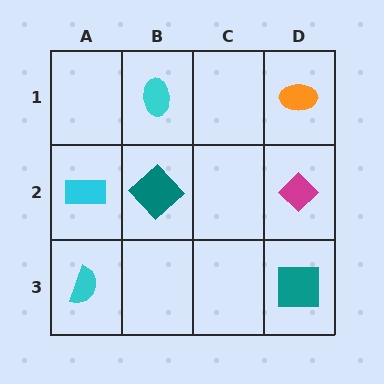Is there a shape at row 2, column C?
No, that cell is empty.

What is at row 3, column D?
A teal square.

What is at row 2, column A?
A cyan rectangle.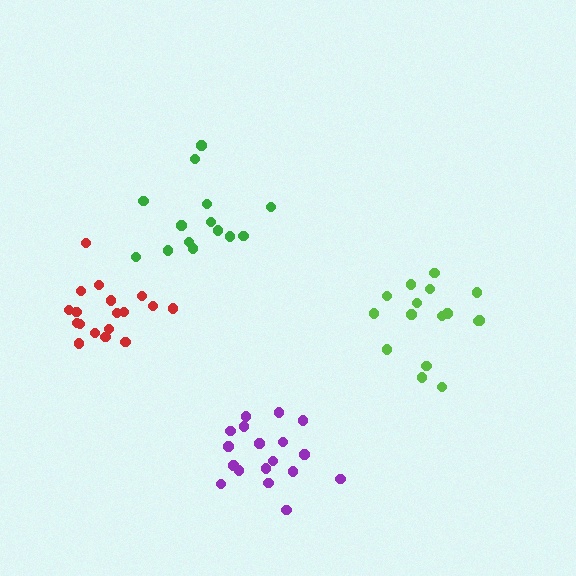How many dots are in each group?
Group 1: 14 dots, Group 2: 16 dots, Group 3: 18 dots, Group 4: 18 dots (66 total).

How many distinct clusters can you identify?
There are 4 distinct clusters.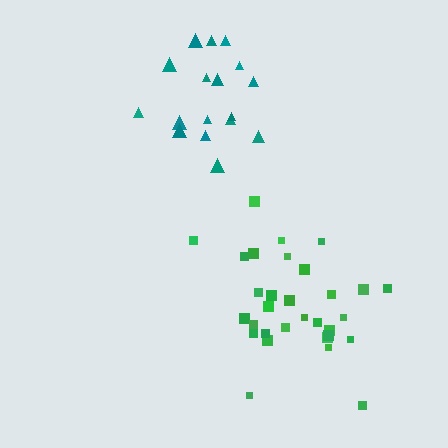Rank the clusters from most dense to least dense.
green, teal.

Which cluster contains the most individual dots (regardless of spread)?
Green (31).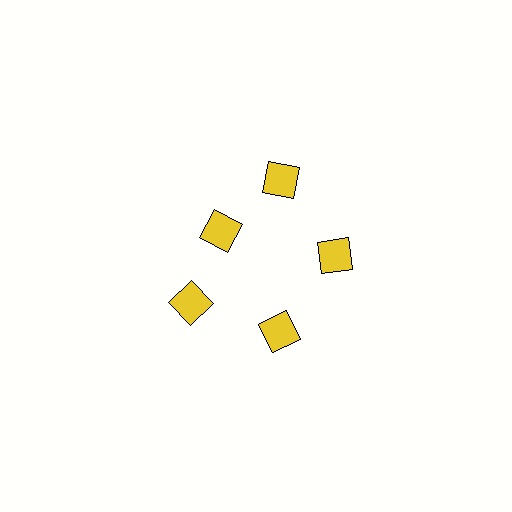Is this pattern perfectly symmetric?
No. The 5 yellow diamonds are arranged in a ring, but one element near the 10 o'clock position is pulled inward toward the center, breaking the 5-fold rotational symmetry.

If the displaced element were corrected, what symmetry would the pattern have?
It would have 5-fold rotational symmetry — the pattern would map onto itself every 72 degrees.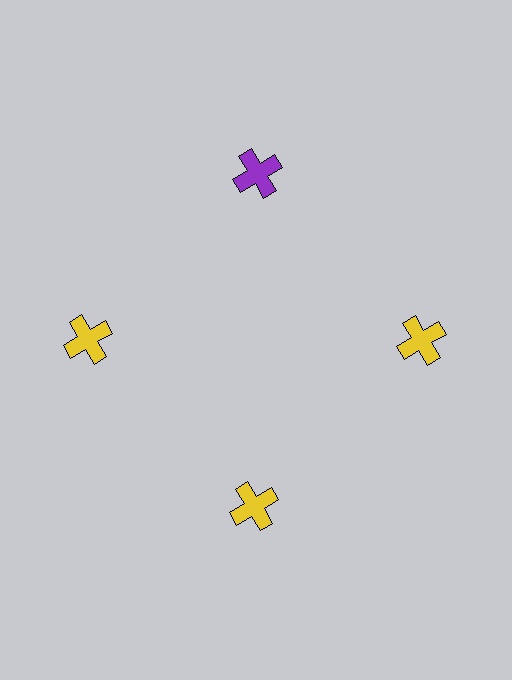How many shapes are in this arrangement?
There are 4 shapes arranged in a ring pattern.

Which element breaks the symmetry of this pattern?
The purple cross at roughly the 12 o'clock position breaks the symmetry. All other shapes are yellow crosses.